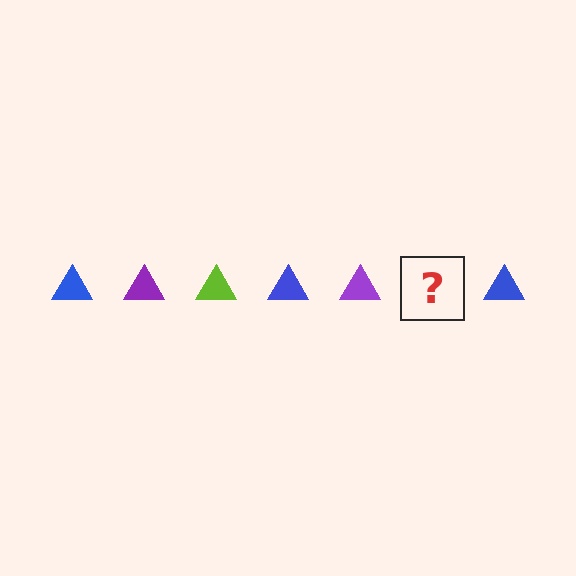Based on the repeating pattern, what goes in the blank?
The blank should be a lime triangle.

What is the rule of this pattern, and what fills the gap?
The rule is that the pattern cycles through blue, purple, lime triangles. The gap should be filled with a lime triangle.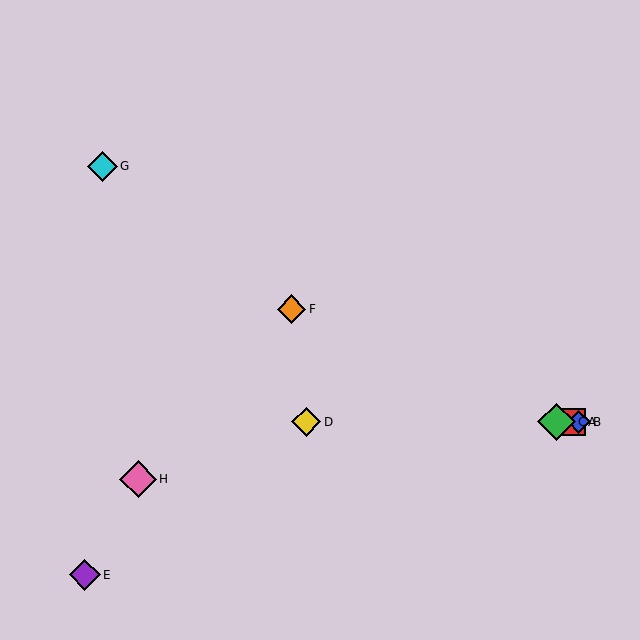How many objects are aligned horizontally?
4 objects (A, B, C, D) are aligned horizontally.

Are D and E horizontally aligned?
No, D is at y≈422 and E is at y≈575.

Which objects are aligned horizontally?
Objects A, B, C, D are aligned horizontally.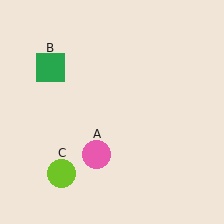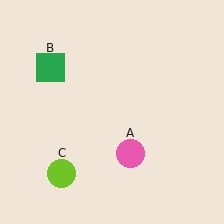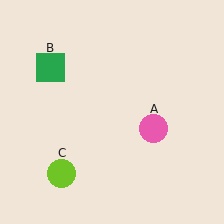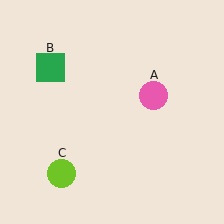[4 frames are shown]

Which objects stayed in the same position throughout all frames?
Green square (object B) and lime circle (object C) remained stationary.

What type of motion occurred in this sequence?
The pink circle (object A) rotated counterclockwise around the center of the scene.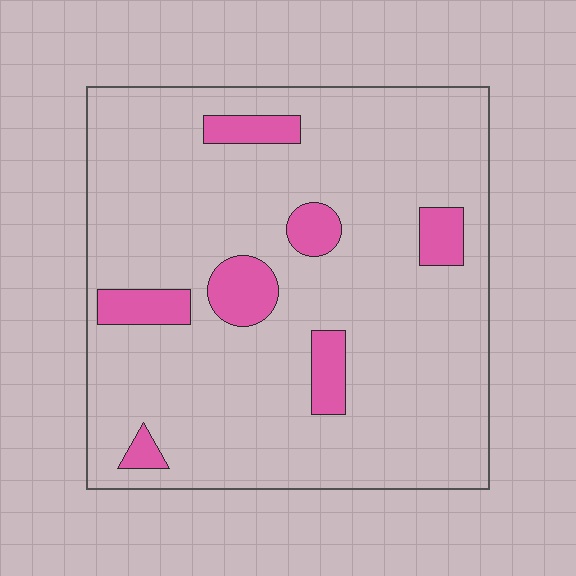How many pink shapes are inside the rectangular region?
7.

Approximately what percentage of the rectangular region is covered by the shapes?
Approximately 10%.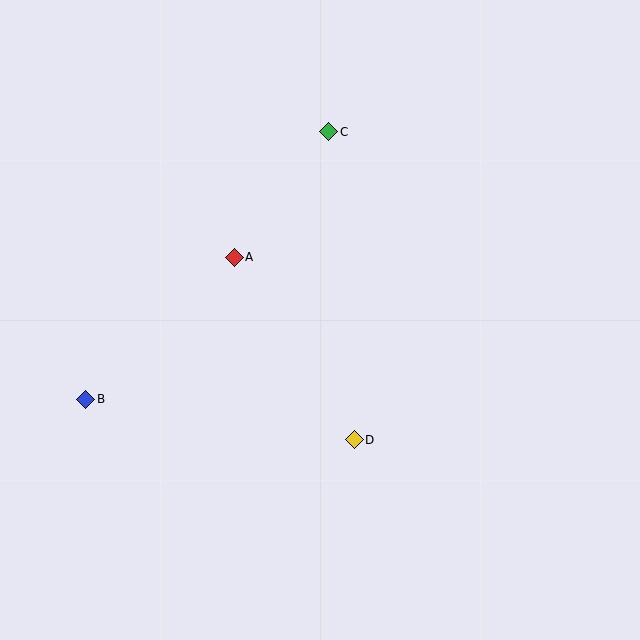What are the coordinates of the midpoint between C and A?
The midpoint between C and A is at (281, 195).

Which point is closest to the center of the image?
Point A at (234, 257) is closest to the center.